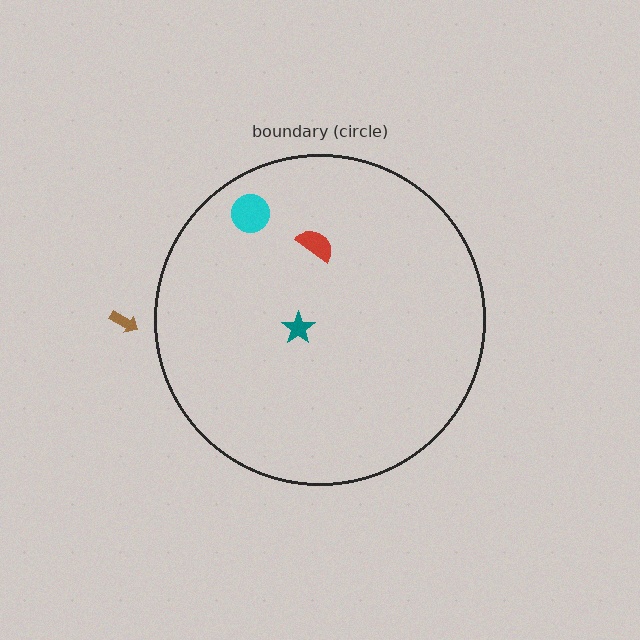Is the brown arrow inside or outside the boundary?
Outside.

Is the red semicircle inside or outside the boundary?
Inside.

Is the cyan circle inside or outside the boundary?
Inside.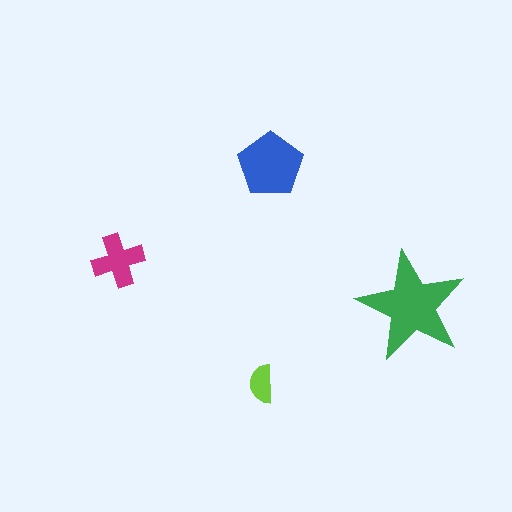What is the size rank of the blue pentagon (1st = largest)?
2nd.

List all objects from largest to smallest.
The green star, the blue pentagon, the magenta cross, the lime semicircle.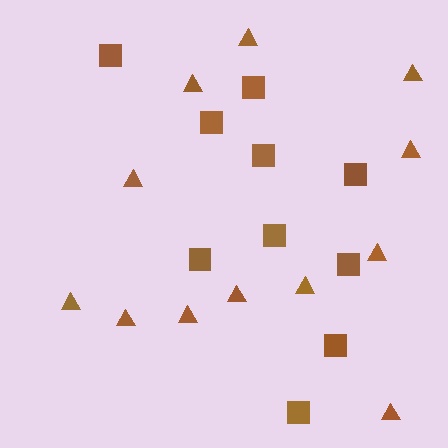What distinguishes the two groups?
There are 2 groups: one group of squares (10) and one group of triangles (12).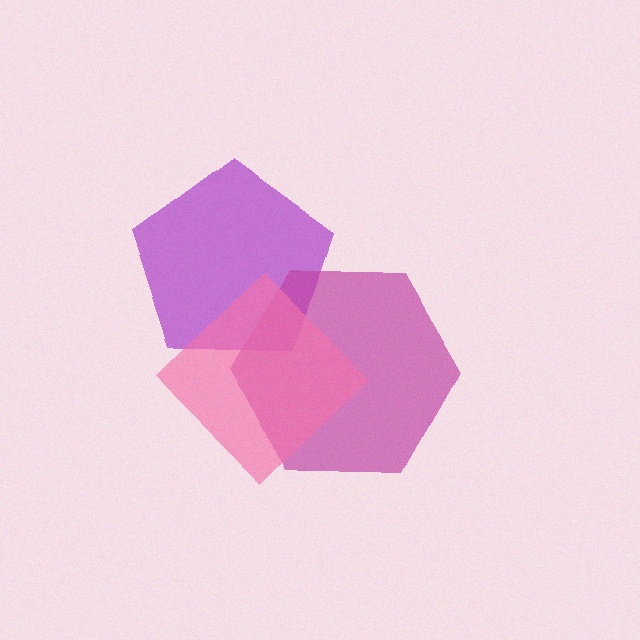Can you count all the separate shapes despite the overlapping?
Yes, there are 3 separate shapes.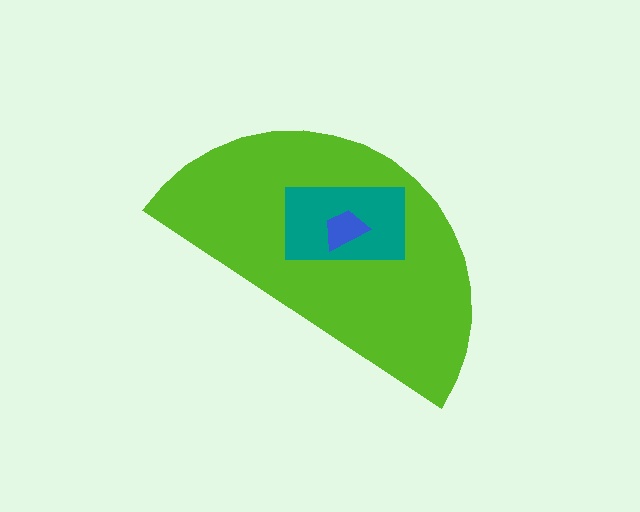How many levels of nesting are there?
3.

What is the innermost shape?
The blue trapezoid.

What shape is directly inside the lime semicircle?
The teal rectangle.